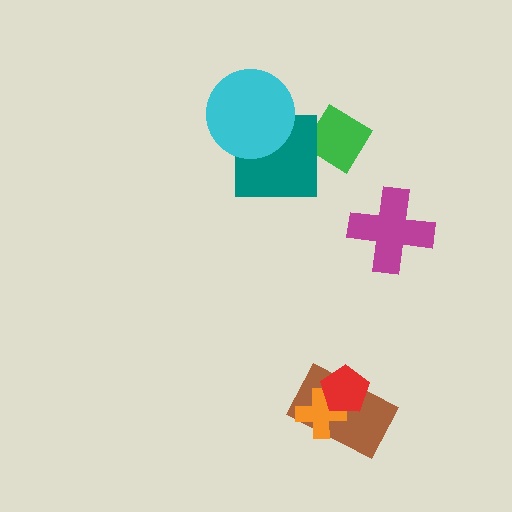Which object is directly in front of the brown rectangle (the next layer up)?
The orange cross is directly in front of the brown rectangle.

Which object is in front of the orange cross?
The red pentagon is in front of the orange cross.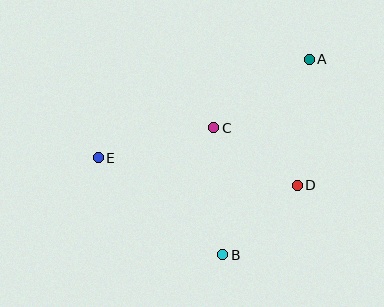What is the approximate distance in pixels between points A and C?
The distance between A and C is approximately 118 pixels.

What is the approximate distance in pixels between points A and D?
The distance between A and D is approximately 127 pixels.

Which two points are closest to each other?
Points C and D are closest to each other.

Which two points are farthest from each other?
Points A and E are farthest from each other.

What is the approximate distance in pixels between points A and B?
The distance between A and B is approximately 214 pixels.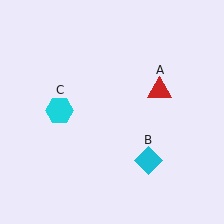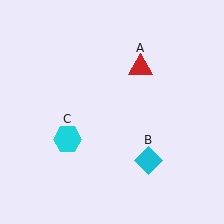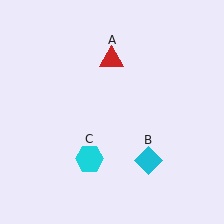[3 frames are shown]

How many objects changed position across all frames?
2 objects changed position: red triangle (object A), cyan hexagon (object C).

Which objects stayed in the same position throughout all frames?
Cyan diamond (object B) remained stationary.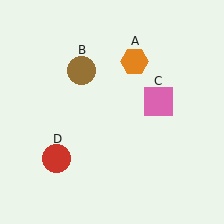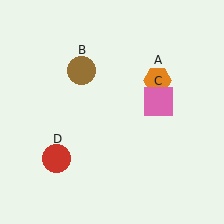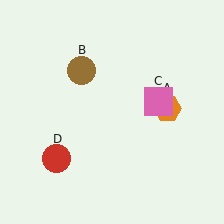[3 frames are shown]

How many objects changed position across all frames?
1 object changed position: orange hexagon (object A).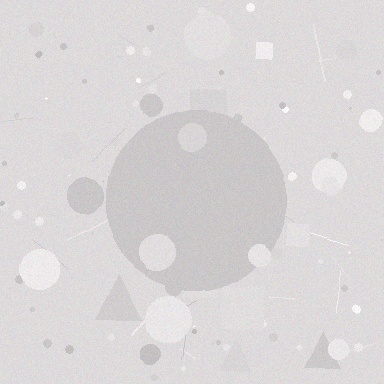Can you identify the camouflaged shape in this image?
The camouflaged shape is a circle.